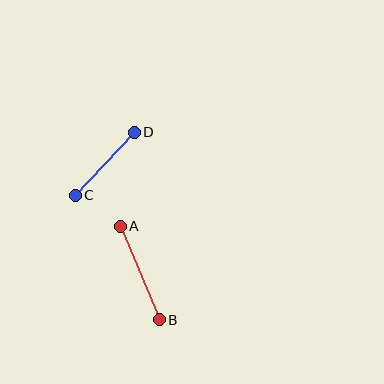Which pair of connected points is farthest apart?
Points A and B are farthest apart.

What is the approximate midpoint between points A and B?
The midpoint is at approximately (140, 273) pixels.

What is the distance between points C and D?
The distance is approximately 86 pixels.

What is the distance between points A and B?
The distance is approximately 101 pixels.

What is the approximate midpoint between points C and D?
The midpoint is at approximately (105, 164) pixels.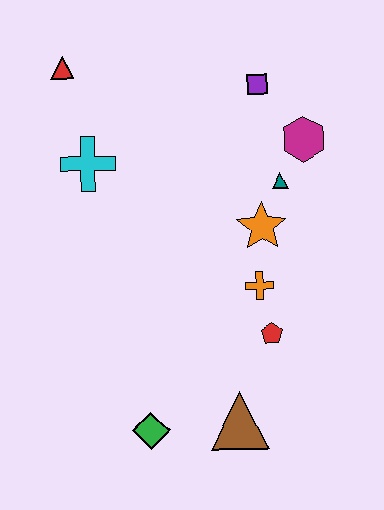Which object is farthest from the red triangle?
The brown triangle is farthest from the red triangle.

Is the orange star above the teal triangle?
No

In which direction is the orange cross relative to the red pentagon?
The orange cross is above the red pentagon.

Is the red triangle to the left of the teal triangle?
Yes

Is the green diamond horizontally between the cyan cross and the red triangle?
No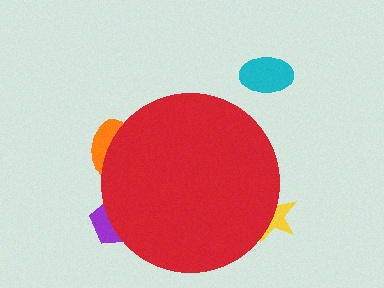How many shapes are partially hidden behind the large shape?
3 shapes are partially hidden.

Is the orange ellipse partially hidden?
Yes, the orange ellipse is partially hidden behind the red circle.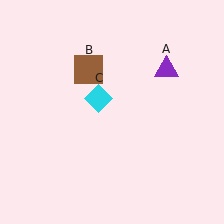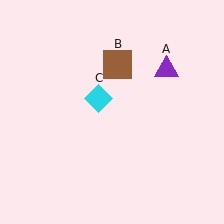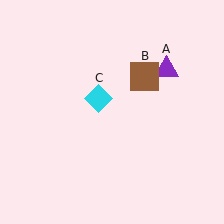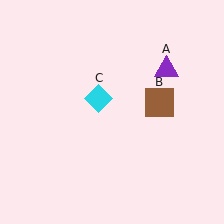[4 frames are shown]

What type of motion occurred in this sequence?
The brown square (object B) rotated clockwise around the center of the scene.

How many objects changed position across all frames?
1 object changed position: brown square (object B).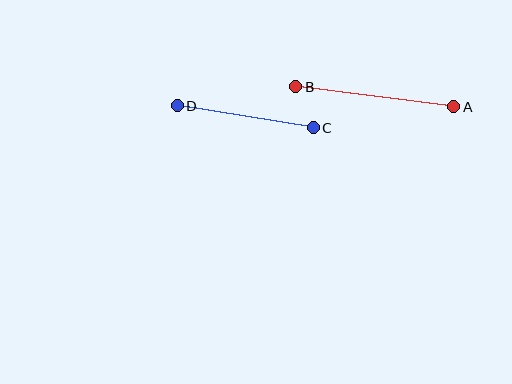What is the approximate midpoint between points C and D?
The midpoint is at approximately (245, 117) pixels.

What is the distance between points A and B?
The distance is approximately 159 pixels.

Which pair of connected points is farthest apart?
Points A and B are farthest apart.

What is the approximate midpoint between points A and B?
The midpoint is at approximately (375, 97) pixels.